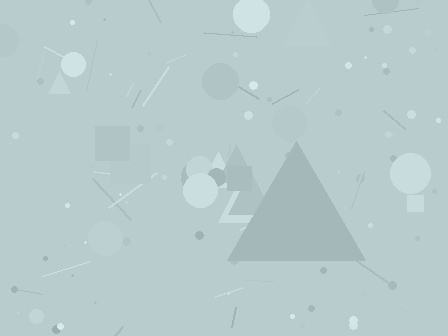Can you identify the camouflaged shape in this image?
The camouflaged shape is a triangle.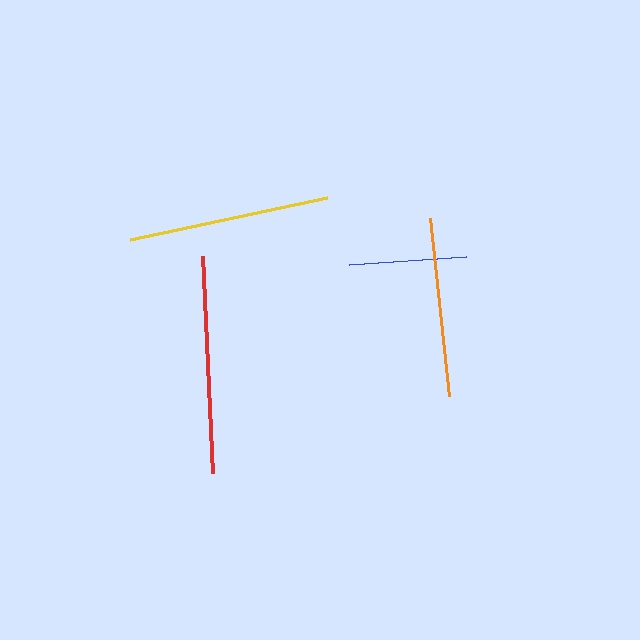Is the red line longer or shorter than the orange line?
The red line is longer than the orange line.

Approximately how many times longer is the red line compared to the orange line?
The red line is approximately 1.2 times the length of the orange line.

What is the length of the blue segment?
The blue segment is approximately 117 pixels long.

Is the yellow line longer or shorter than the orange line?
The yellow line is longer than the orange line.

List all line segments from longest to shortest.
From longest to shortest: red, yellow, orange, blue.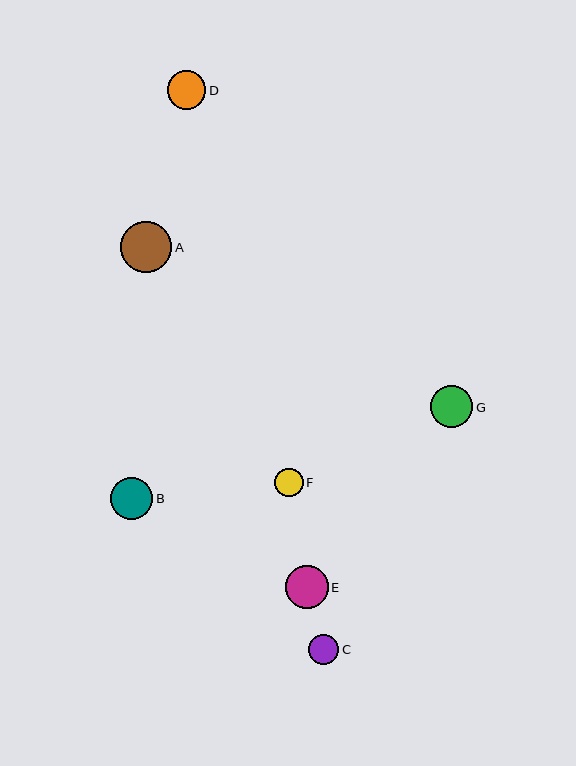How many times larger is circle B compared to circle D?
Circle B is approximately 1.1 times the size of circle D.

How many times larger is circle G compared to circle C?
Circle G is approximately 1.4 times the size of circle C.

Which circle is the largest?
Circle A is the largest with a size of approximately 51 pixels.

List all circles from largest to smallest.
From largest to smallest: A, B, E, G, D, C, F.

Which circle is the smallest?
Circle F is the smallest with a size of approximately 29 pixels.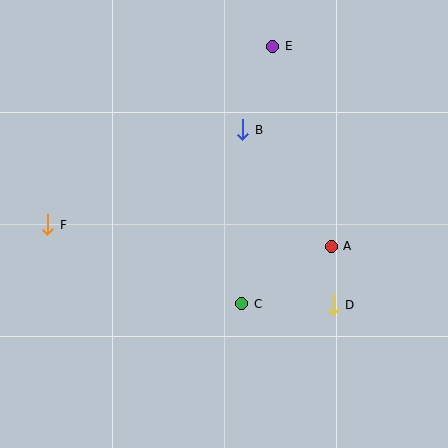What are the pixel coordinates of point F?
Point F is at (48, 225).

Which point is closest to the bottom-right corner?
Point D is closest to the bottom-right corner.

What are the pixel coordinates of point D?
Point D is at (333, 305).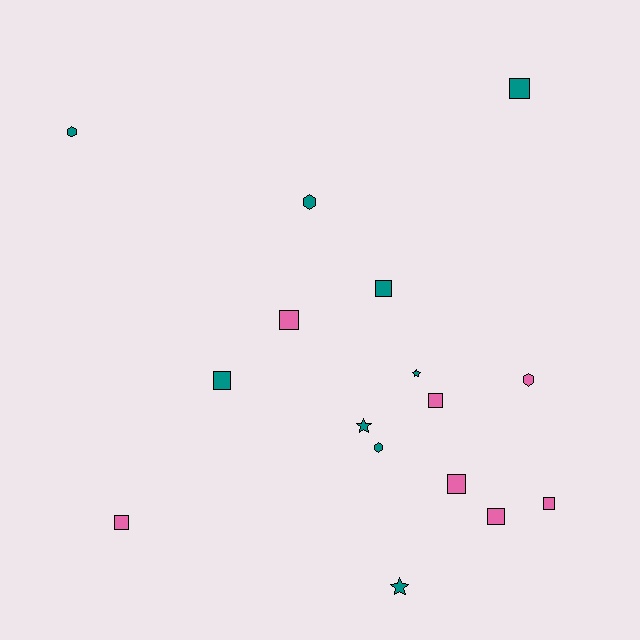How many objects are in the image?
There are 16 objects.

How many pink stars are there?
There are no pink stars.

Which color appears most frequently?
Teal, with 9 objects.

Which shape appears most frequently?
Square, with 9 objects.